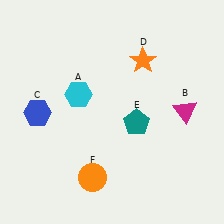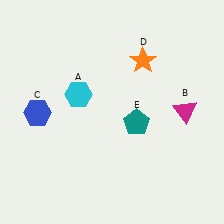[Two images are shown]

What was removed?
The orange circle (F) was removed in Image 2.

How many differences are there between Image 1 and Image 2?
There is 1 difference between the two images.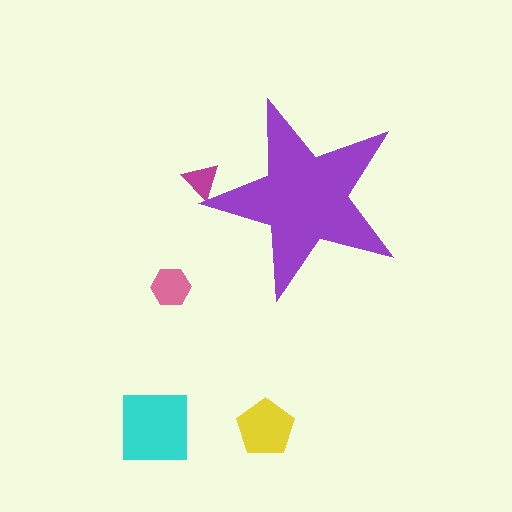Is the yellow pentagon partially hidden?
No, the yellow pentagon is fully visible.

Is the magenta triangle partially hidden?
Yes, the magenta triangle is partially hidden behind the purple star.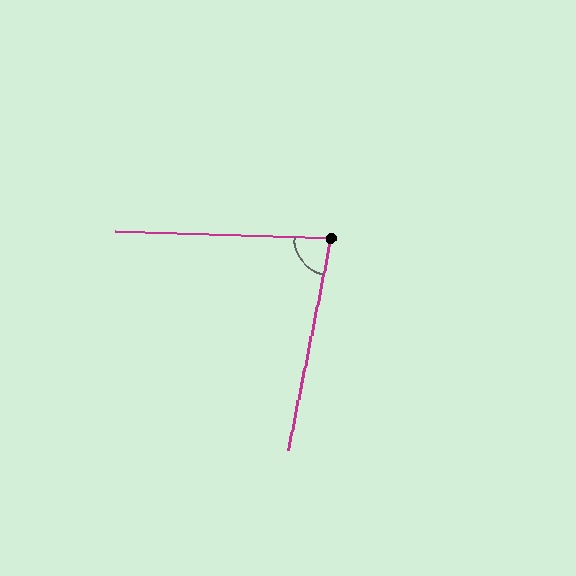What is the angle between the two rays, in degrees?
Approximately 80 degrees.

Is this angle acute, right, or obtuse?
It is acute.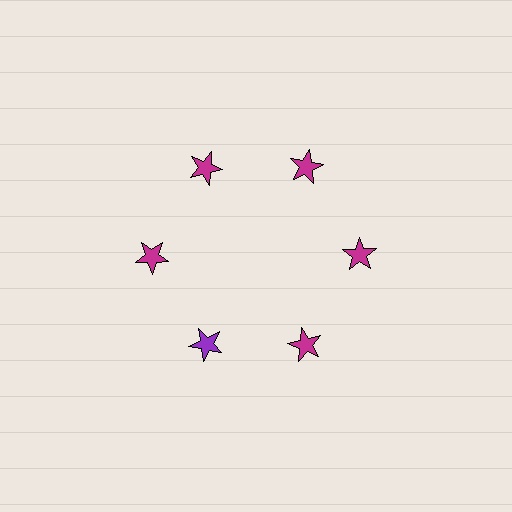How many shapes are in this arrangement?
There are 6 shapes arranged in a ring pattern.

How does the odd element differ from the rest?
It has a different color: purple instead of magenta.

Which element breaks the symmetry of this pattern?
The purple star at roughly the 7 o'clock position breaks the symmetry. All other shapes are magenta stars.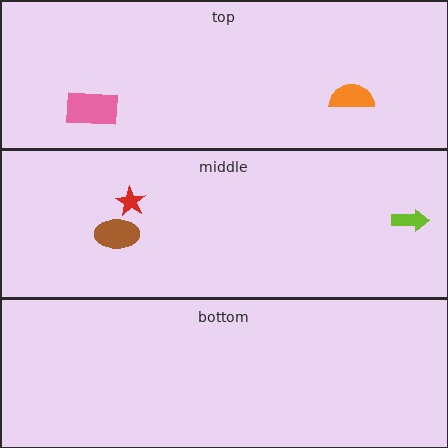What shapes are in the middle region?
The brown ellipse, the red star, the lime arrow.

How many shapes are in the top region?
2.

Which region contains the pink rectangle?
The top region.